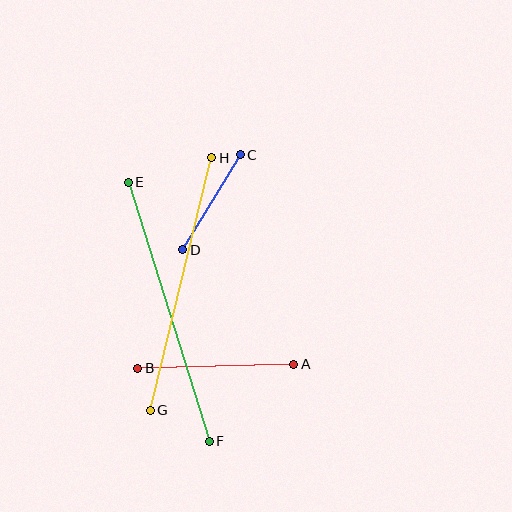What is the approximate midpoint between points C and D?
The midpoint is at approximately (212, 202) pixels.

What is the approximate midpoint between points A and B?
The midpoint is at approximately (216, 366) pixels.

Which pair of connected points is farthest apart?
Points E and F are farthest apart.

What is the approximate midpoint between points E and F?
The midpoint is at approximately (169, 312) pixels.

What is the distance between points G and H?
The distance is approximately 260 pixels.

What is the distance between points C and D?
The distance is approximately 111 pixels.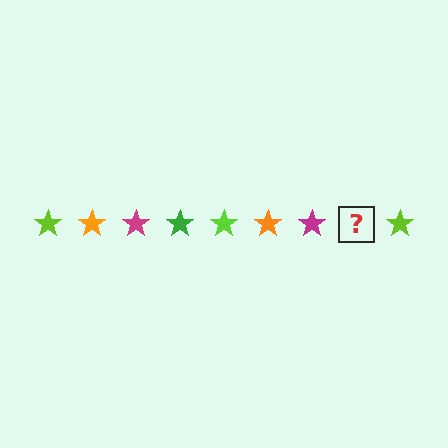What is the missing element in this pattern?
The missing element is a green star.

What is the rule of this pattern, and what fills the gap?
The rule is that the pattern cycles through lime, orange, magenta, green stars. The gap should be filled with a green star.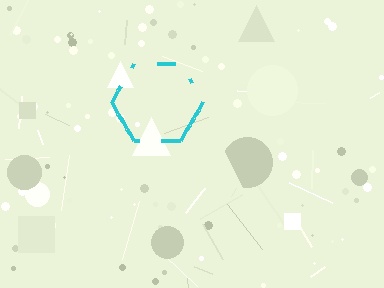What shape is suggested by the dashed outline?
The dashed outline suggests a hexagon.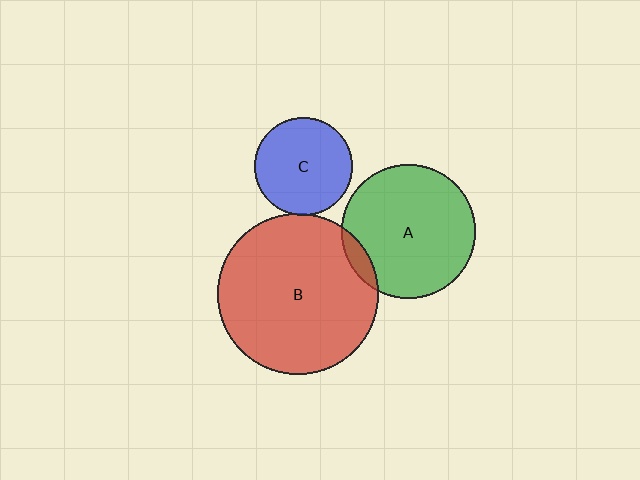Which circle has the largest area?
Circle B (red).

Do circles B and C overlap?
Yes.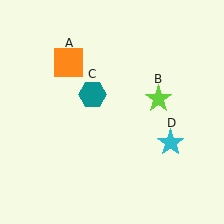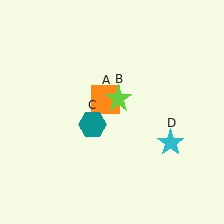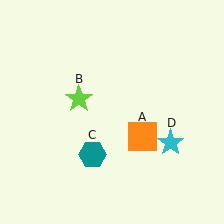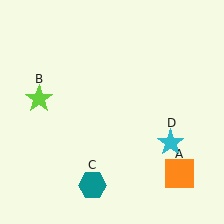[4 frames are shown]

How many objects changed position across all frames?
3 objects changed position: orange square (object A), lime star (object B), teal hexagon (object C).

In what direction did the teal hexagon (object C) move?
The teal hexagon (object C) moved down.